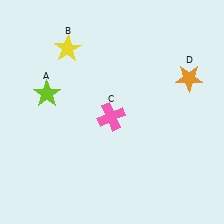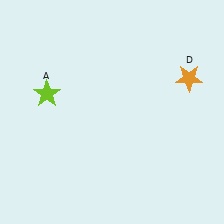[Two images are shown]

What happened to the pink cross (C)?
The pink cross (C) was removed in Image 2. It was in the bottom-left area of Image 1.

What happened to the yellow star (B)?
The yellow star (B) was removed in Image 2. It was in the top-left area of Image 1.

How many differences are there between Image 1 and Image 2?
There are 2 differences between the two images.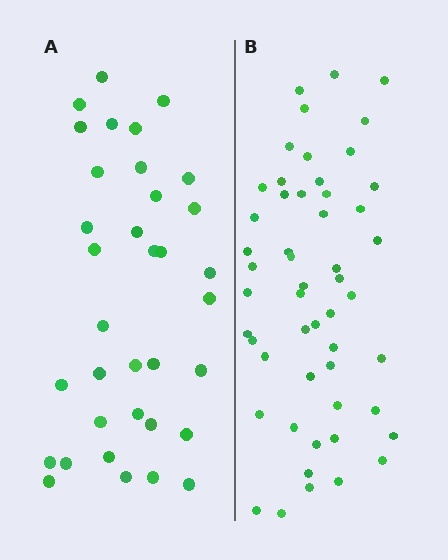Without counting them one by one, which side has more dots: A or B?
Region B (the right region) has more dots.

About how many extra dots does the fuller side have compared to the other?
Region B has approximately 15 more dots than region A.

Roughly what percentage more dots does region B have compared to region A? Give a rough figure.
About 50% more.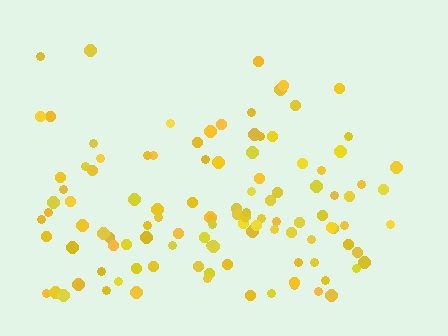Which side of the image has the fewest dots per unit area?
The top.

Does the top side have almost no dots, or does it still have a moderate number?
Still a moderate number, just noticeably fewer than the bottom.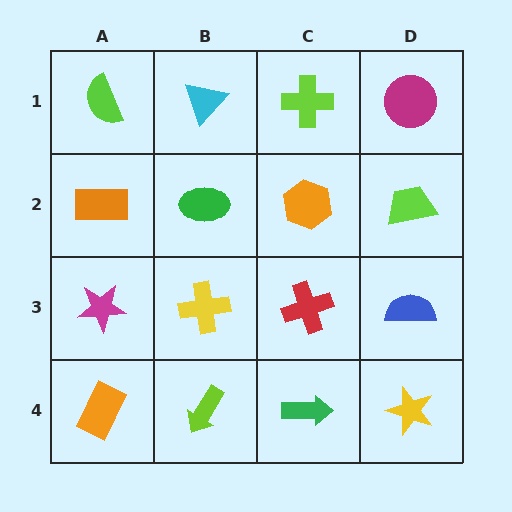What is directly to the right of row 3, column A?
A yellow cross.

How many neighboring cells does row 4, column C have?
3.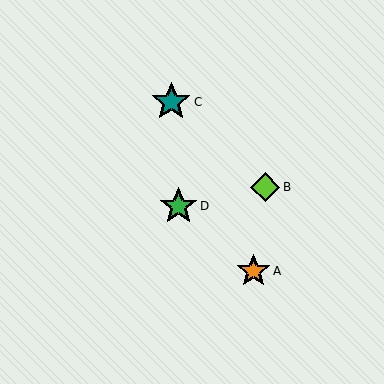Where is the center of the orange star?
The center of the orange star is at (254, 271).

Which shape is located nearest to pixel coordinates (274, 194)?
The lime diamond (labeled B) at (265, 187) is nearest to that location.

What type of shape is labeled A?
Shape A is an orange star.